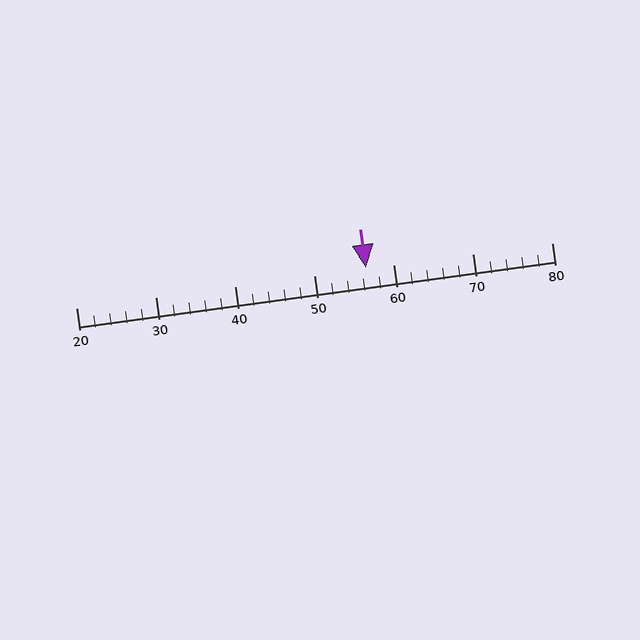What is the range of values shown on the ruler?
The ruler shows values from 20 to 80.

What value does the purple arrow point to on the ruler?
The purple arrow points to approximately 57.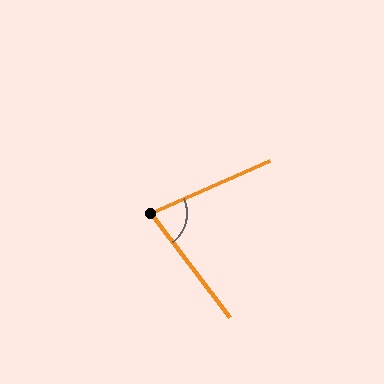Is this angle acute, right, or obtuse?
It is acute.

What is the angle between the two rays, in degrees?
Approximately 77 degrees.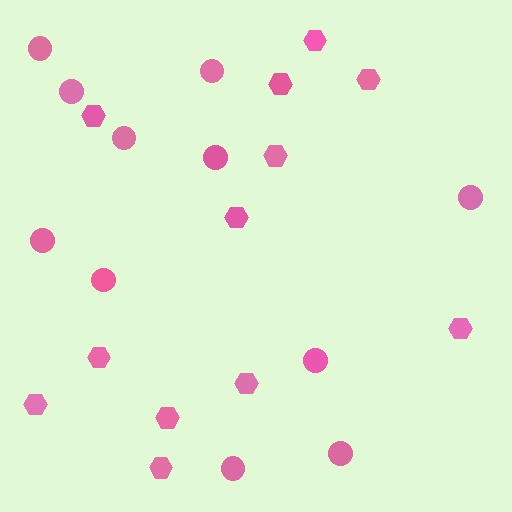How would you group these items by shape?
There are 2 groups: one group of circles (11) and one group of hexagons (12).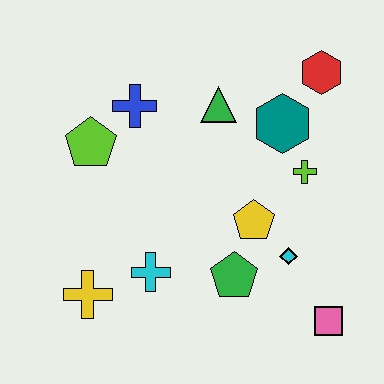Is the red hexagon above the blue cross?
Yes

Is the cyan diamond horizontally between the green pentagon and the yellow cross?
No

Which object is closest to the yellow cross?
The cyan cross is closest to the yellow cross.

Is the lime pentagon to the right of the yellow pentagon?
No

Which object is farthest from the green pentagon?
The red hexagon is farthest from the green pentagon.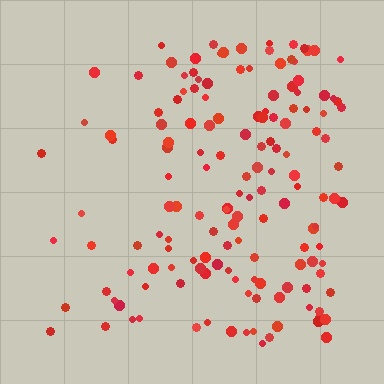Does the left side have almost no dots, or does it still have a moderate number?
Still a moderate number, just noticeably fewer than the right.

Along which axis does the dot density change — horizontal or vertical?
Horizontal.